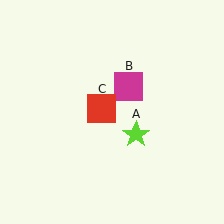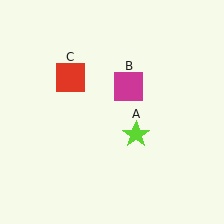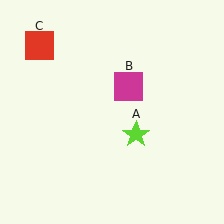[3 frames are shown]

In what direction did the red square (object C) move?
The red square (object C) moved up and to the left.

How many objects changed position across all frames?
1 object changed position: red square (object C).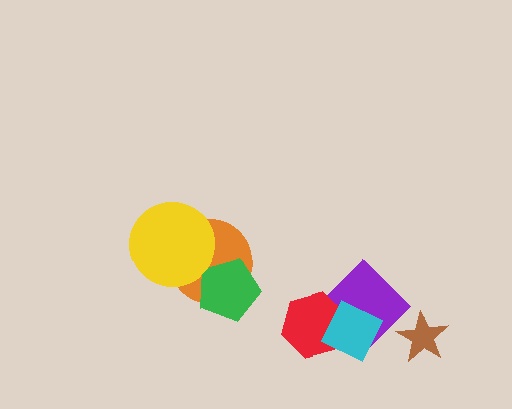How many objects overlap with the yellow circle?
1 object overlaps with the yellow circle.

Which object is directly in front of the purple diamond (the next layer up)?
The brown star is directly in front of the purple diamond.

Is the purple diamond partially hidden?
Yes, it is partially covered by another shape.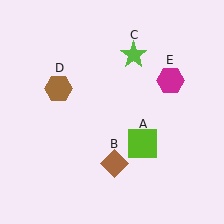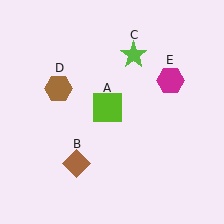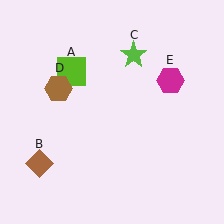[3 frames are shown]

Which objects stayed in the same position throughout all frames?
Lime star (object C) and brown hexagon (object D) and magenta hexagon (object E) remained stationary.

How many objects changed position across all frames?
2 objects changed position: lime square (object A), brown diamond (object B).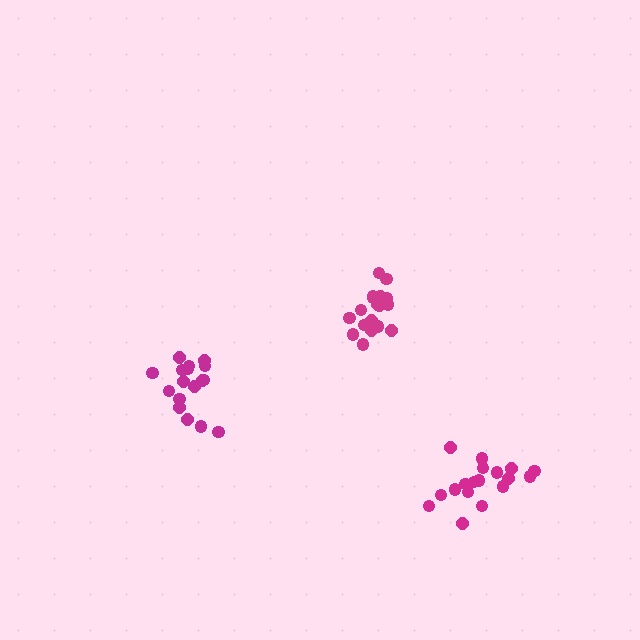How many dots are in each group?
Group 1: 18 dots, Group 2: 18 dots, Group 3: 17 dots (53 total).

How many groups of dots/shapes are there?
There are 3 groups.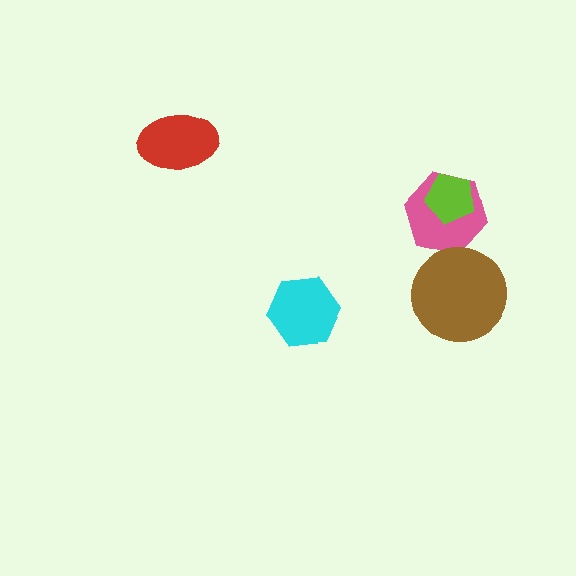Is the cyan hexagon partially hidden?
No, no other shape covers it.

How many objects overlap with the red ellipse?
0 objects overlap with the red ellipse.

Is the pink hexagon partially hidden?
Yes, it is partially covered by another shape.